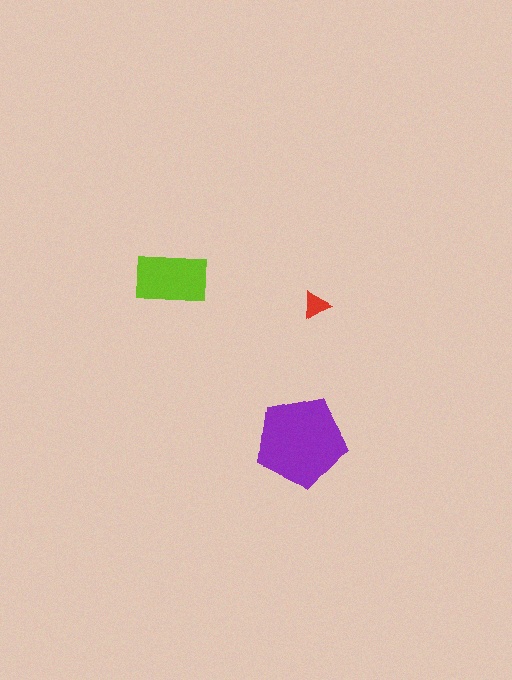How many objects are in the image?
There are 3 objects in the image.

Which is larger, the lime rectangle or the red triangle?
The lime rectangle.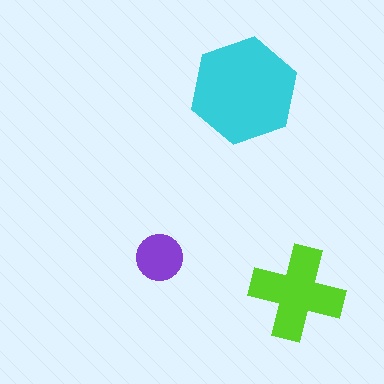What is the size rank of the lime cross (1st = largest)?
2nd.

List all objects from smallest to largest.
The purple circle, the lime cross, the cyan hexagon.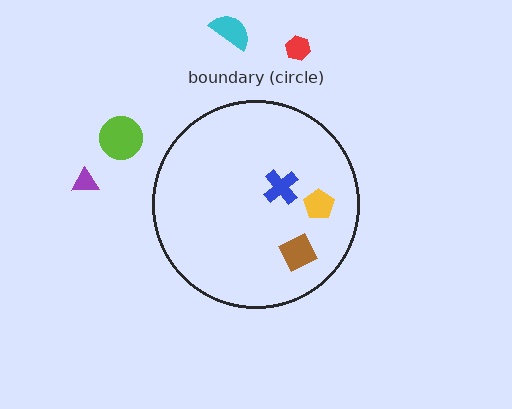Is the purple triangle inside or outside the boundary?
Outside.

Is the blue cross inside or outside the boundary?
Inside.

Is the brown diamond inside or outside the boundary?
Inside.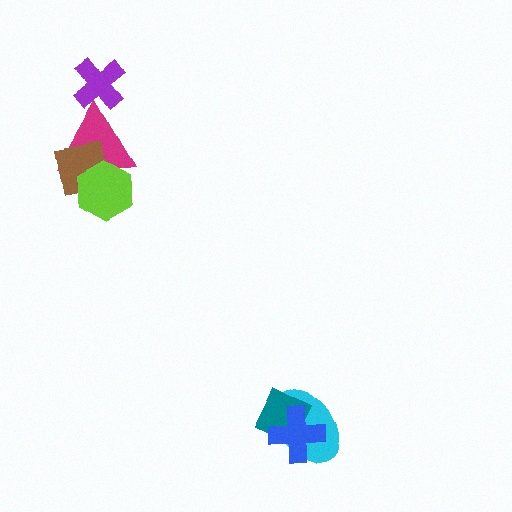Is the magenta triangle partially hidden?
Yes, it is partially covered by another shape.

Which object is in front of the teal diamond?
The blue cross is in front of the teal diamond.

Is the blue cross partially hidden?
No, no other shape covers it.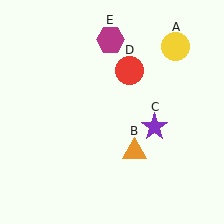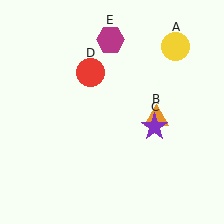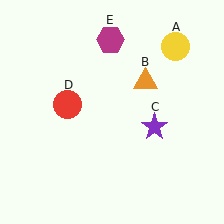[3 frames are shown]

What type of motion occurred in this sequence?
The orange triangle (object B), red circle (object D) rotated counterclockwise around the center of the scene.